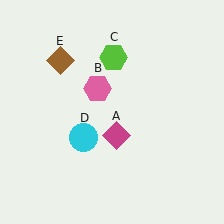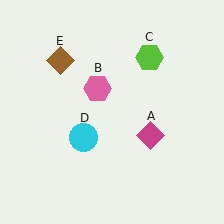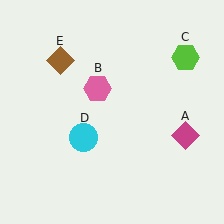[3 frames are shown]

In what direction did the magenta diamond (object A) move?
The magenta diamond (object A) moved right.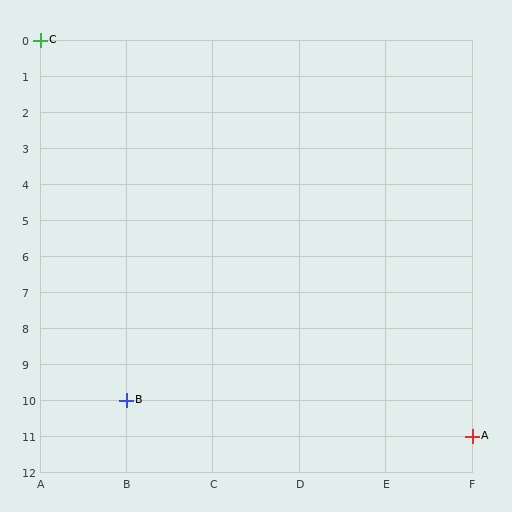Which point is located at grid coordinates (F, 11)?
Point A is at (F, 11).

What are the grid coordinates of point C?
Point C is at grid coordinates (A, 0).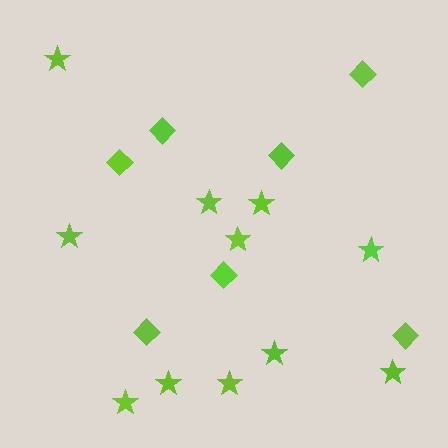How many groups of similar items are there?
There are 2 groups: one group of diamonds (7) and one group of stars (11).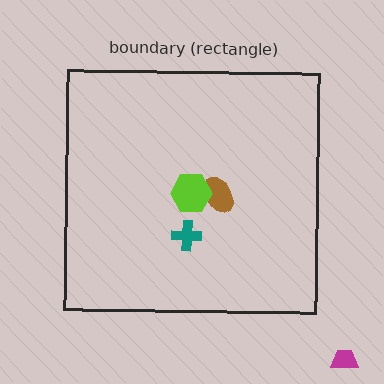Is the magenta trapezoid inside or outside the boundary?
Outside.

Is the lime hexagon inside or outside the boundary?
Inside.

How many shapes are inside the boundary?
3 inside, 1 outside.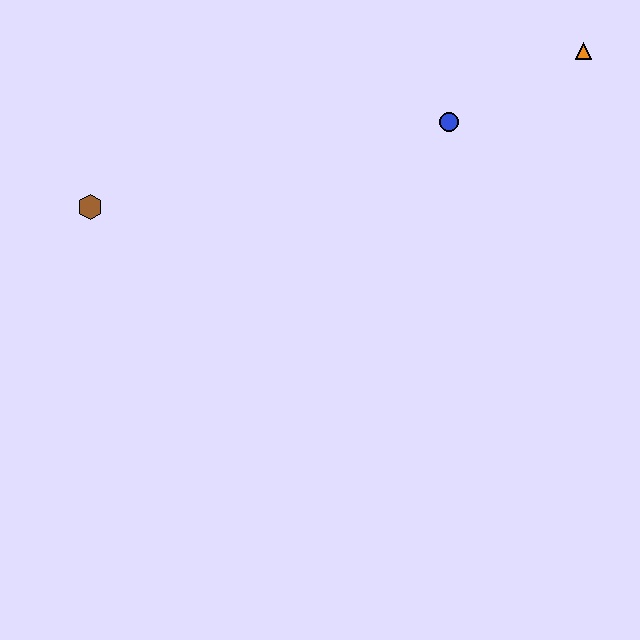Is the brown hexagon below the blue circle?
Yes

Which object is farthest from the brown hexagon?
The orange triangle is farthest from the brown hexagon.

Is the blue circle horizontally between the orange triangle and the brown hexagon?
Yes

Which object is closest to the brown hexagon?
The blue circle is closest to the brown hexagon.